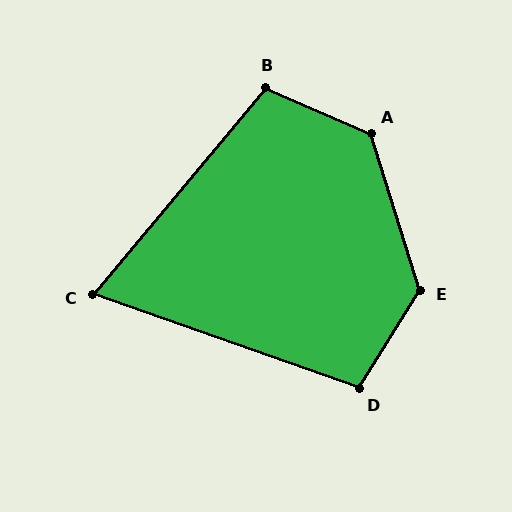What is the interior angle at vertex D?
Approximately 102 degrees (obtuse).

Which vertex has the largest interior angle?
A, at approximately 131 degrees.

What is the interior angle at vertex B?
Approximately 107 degrees (obtuse).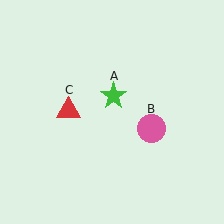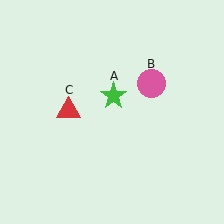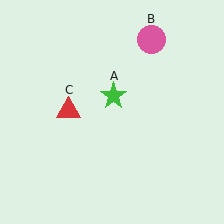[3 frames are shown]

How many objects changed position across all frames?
1 object changed position: pink circle (object B).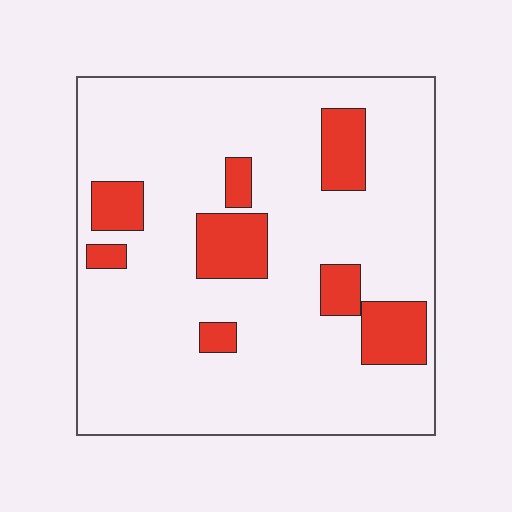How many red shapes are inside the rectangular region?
8.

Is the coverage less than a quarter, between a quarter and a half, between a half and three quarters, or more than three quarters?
Less than a quarter.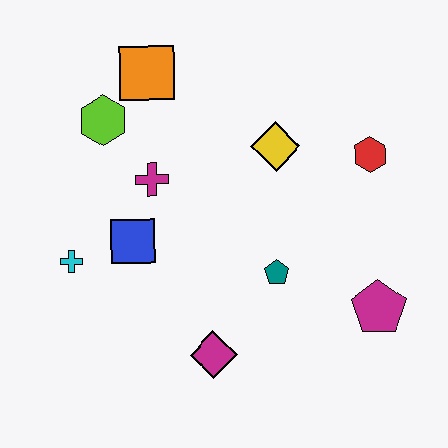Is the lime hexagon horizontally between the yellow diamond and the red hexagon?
No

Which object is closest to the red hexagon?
The yellow diamond is closest to the red hexagon.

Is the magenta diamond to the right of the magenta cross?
Yes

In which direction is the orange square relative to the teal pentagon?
The orange square is above the teal pentagon.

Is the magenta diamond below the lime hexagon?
Yes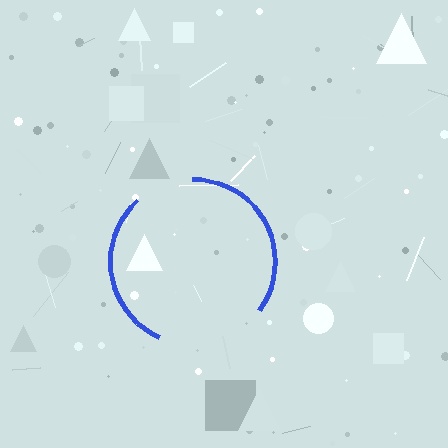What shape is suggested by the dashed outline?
The dashed outline suggests a circle.